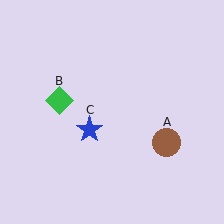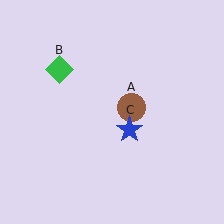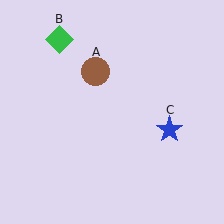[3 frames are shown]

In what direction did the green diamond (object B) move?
The green diamond (object B) moved up.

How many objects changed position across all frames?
3 objects changed position: brown circle (object A), green diamond (object B), blue star (object C).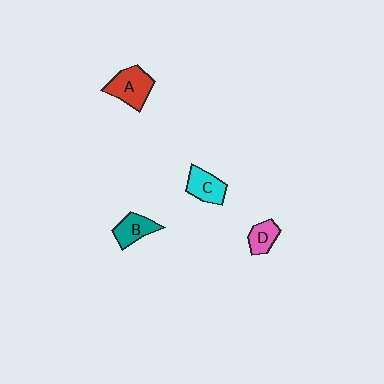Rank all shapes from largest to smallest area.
From largest to smallest: A (red), C (cyan), B (teal), D (pink).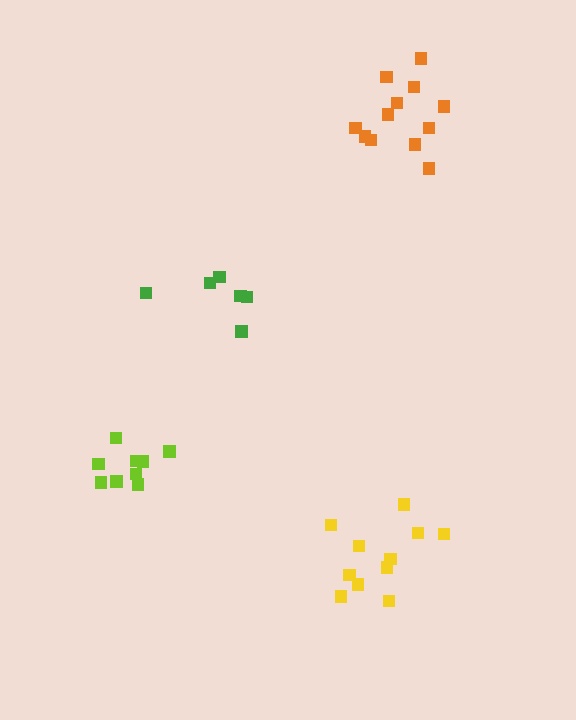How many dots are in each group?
Group 1: 12 dots, Group 2: 6 dots, Group 3: 9 dots, Group 4: 11 dots (38 total).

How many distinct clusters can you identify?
There are 4 distinct clusters.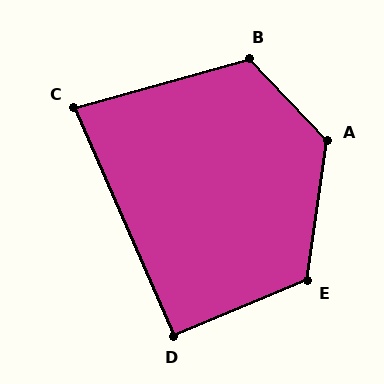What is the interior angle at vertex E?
Approximately 121 degrees (obtuse).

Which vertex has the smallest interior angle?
C, at approximately 82 degrees.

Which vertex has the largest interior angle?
A, at approximately 128 degrees.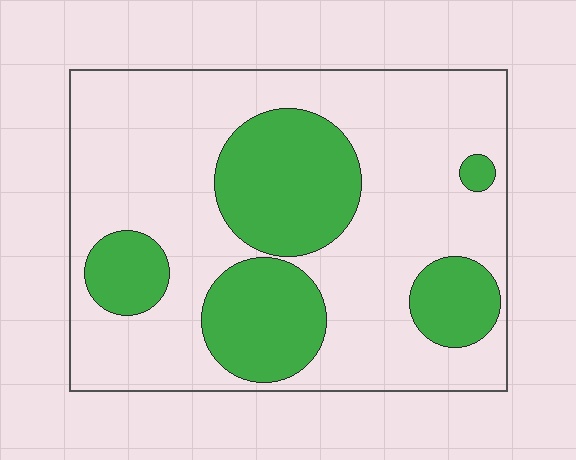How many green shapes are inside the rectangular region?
5.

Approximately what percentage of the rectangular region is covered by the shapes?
Approximately 30%.